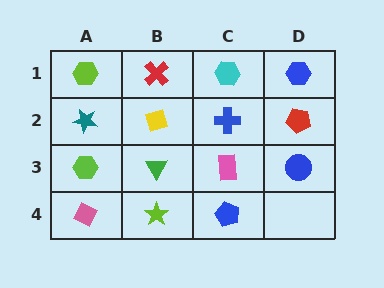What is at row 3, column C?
A pink rectangle.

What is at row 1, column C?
A cyan hexagon.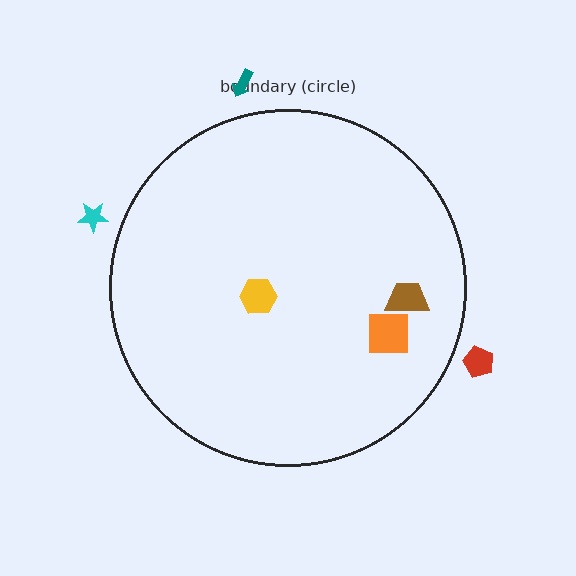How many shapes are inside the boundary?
3 inside, 3 outside.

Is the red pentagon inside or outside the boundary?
Outside.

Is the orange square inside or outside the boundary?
Inside.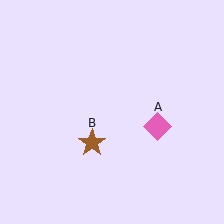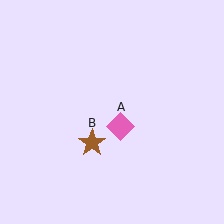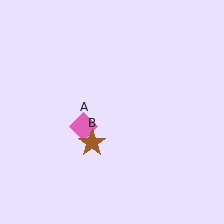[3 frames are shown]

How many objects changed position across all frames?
1 object changed position: pink diamond (object A).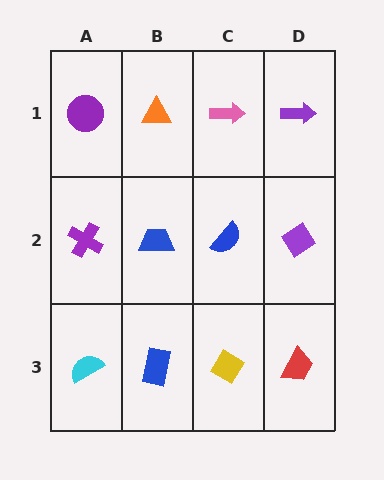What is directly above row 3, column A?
A purple cross.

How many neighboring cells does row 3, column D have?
2.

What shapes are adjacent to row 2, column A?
A purple circle (row 1, column A), a cyan semicircle (row 3, column A), a blue trapezoid (row 2, column B).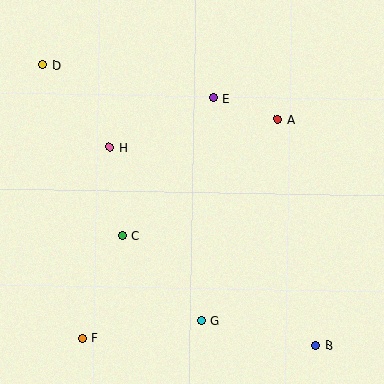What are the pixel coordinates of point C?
Point C is at (123, 235).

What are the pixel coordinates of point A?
Point A is at (278, 119).